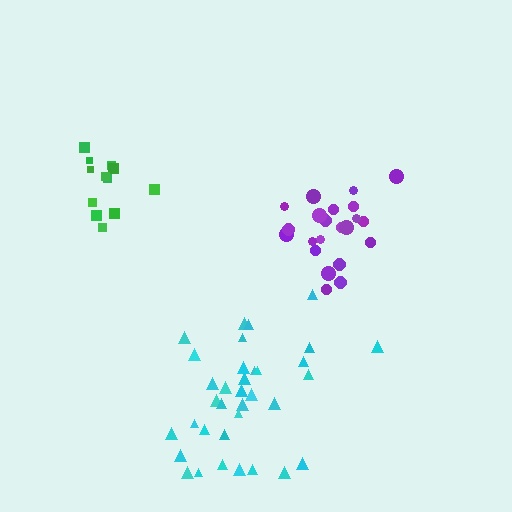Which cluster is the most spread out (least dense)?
Cyan.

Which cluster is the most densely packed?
Purple.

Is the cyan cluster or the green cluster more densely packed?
Green.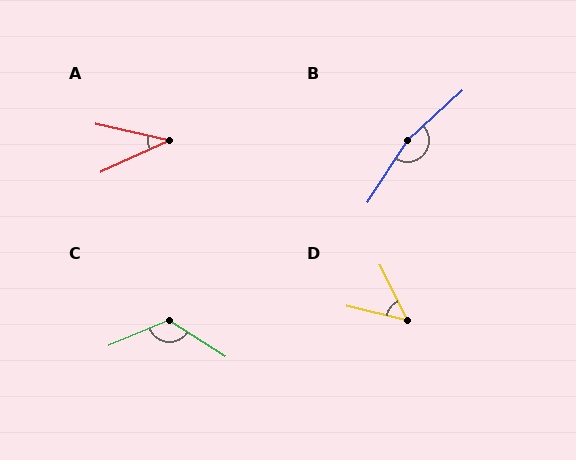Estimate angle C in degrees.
Approximately 124 degrees.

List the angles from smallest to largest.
A (37°), D (51°), C (124°), B (165°).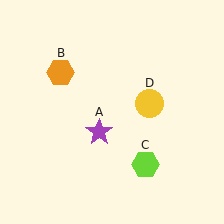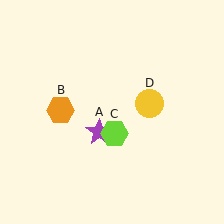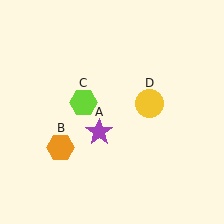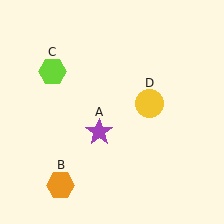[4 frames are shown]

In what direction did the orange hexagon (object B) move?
The orange hexagon (object B) moved down.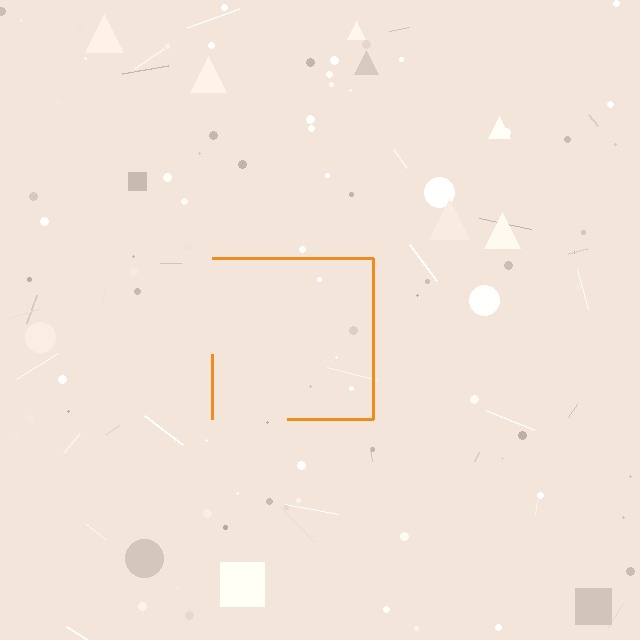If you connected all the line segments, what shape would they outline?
They would outline a square.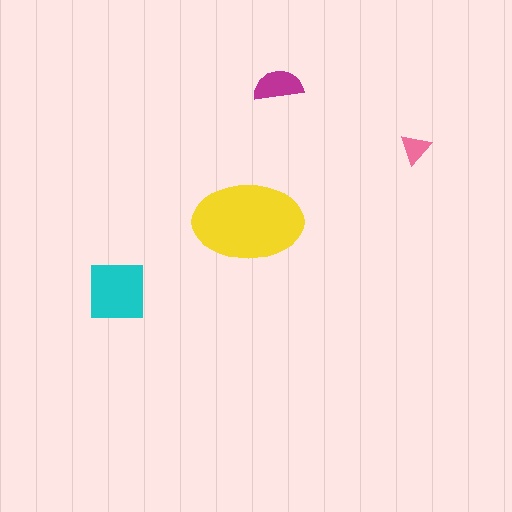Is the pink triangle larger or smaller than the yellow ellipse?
Smaller.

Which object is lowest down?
The cyan square is bottommost.